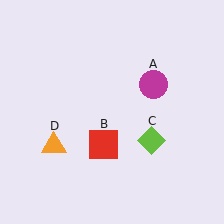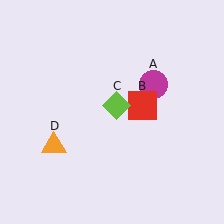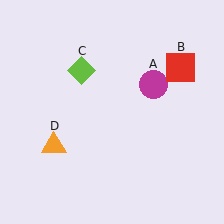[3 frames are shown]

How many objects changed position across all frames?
2 objects changed position: red square (object B), lime diamond (object C).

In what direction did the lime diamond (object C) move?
The lime diamond (object C) moved up and to the left.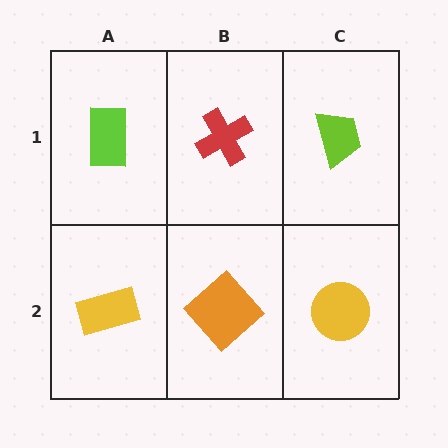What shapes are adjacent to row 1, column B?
An orange diamond (row 2, column B), a lime rectangle (row 1, column A), a lime trapezoid (row 1, column C).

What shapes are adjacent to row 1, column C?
A yellow circle (row 2, column C), a red cross (row 1, column B).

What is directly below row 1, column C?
A yellow circle.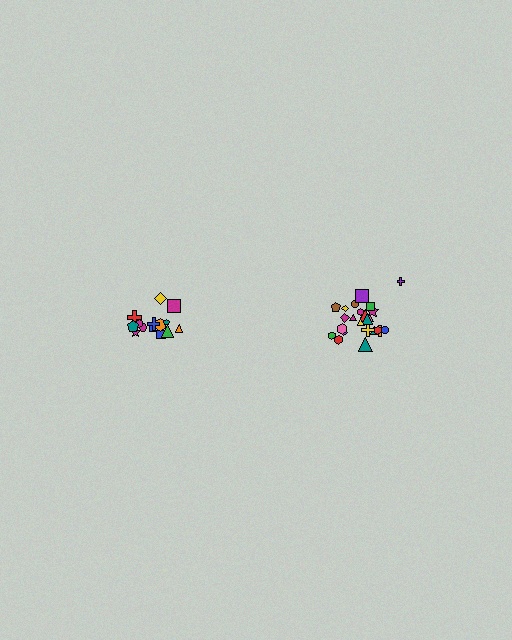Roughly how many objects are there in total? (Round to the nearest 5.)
Roughly 40 objects in total.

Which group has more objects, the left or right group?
The right group.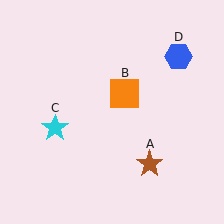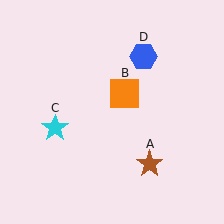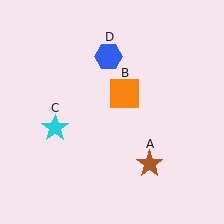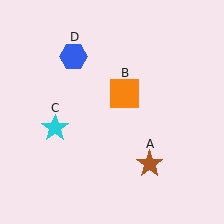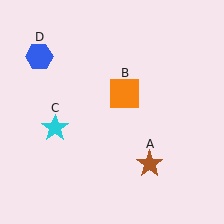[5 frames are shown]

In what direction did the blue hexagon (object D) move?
The blue hexagon (object D) moved left.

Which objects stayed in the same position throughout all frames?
Brown star (object A) and orange square (object B) and cyan star (object C) remained stationary.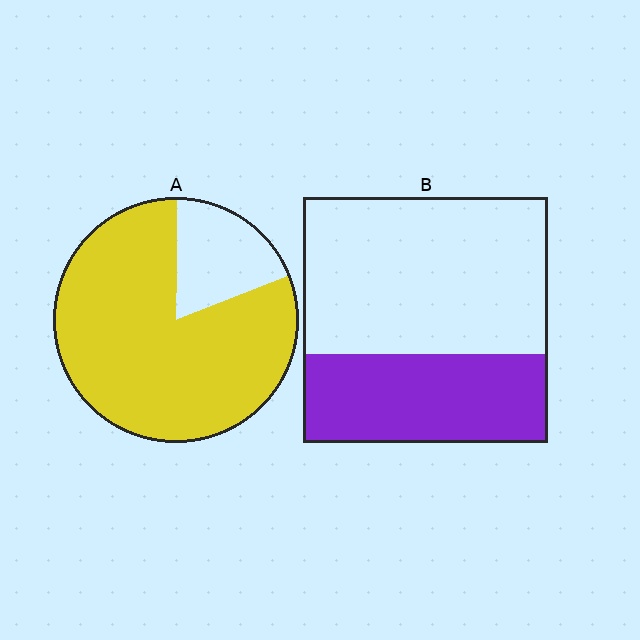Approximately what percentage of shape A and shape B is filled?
A is approximately 80% and B is approximately 35%.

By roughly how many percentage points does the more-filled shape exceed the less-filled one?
By roughly 45 percentage points (A over B).